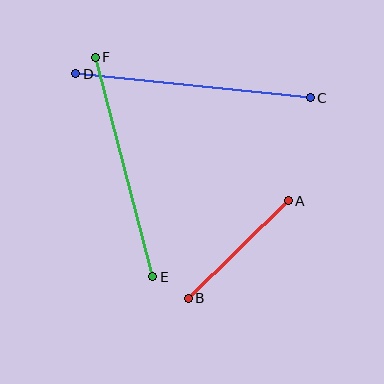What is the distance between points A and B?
The distance is approximately 140 pixels.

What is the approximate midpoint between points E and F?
The midpoint is at approximately (124, 167) pixels.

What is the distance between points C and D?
The distance is approximately 236 pixels.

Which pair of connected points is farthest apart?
Points C and D are farthest apart.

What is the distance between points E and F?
The distance is approximately 227 pixels.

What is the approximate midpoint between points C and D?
The midpoint is at approximately (193, 86) pixels.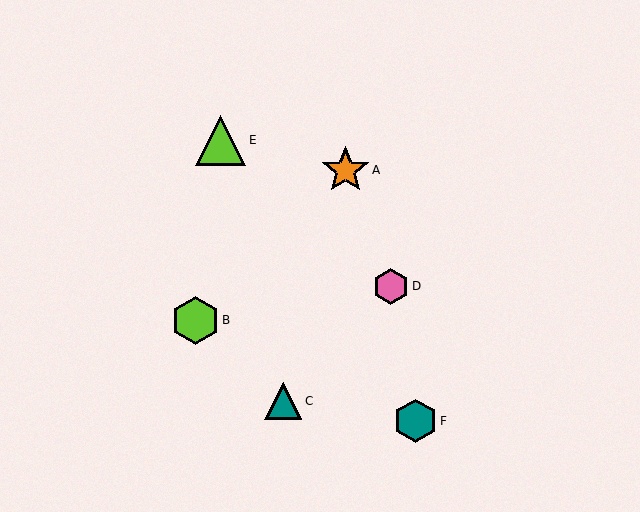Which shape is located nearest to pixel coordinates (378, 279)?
The pink hexagon (labeled D) at (391, 286) is nearest to that location.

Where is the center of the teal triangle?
The center of the teal triangle is at (283, 401).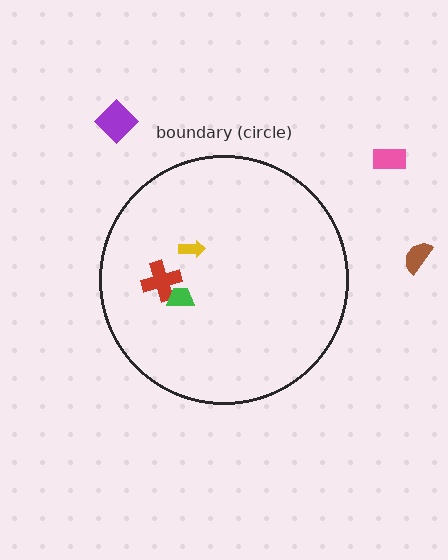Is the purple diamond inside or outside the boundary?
Outside.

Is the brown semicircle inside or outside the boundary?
Outside.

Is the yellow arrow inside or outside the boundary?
Inside.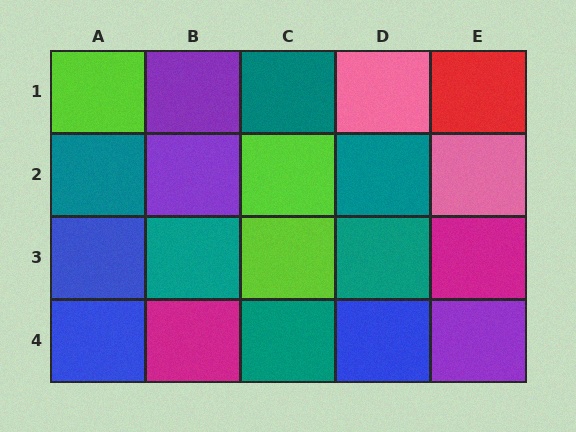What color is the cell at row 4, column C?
Teal.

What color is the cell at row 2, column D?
Teal.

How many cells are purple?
3 cells are purple.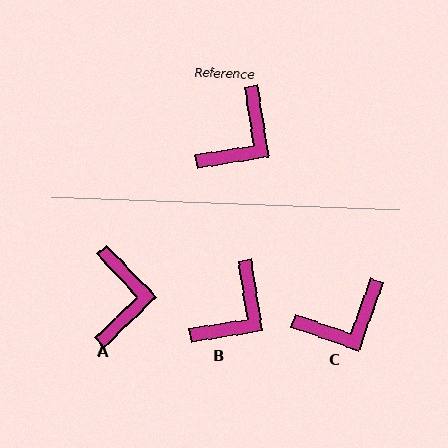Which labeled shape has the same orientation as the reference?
B.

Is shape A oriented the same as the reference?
No, it is off by about 35 degrees.